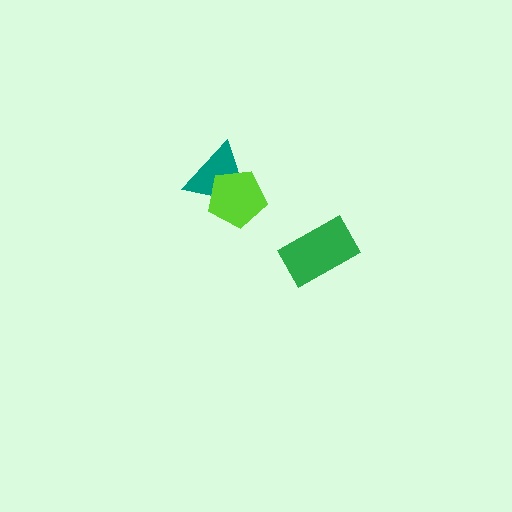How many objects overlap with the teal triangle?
1 object overlaps with the teal triangle.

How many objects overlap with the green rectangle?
0 objects overlap with the green rectangle.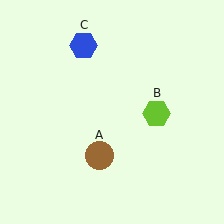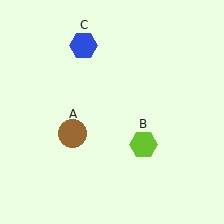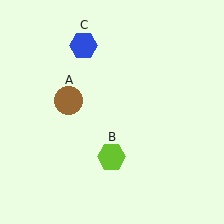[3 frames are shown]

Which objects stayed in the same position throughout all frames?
Blue hexagon (object C) remained stationary.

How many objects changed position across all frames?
2 objects changed position: brown circle (object A), lime hexagon (object B).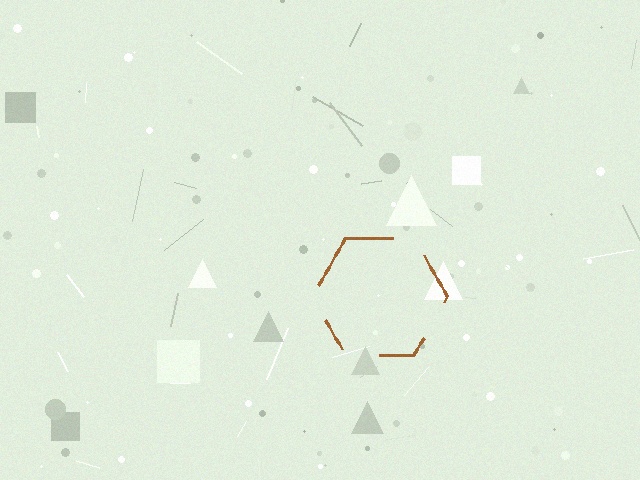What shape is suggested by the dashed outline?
The dashed outline suggests a hexagon.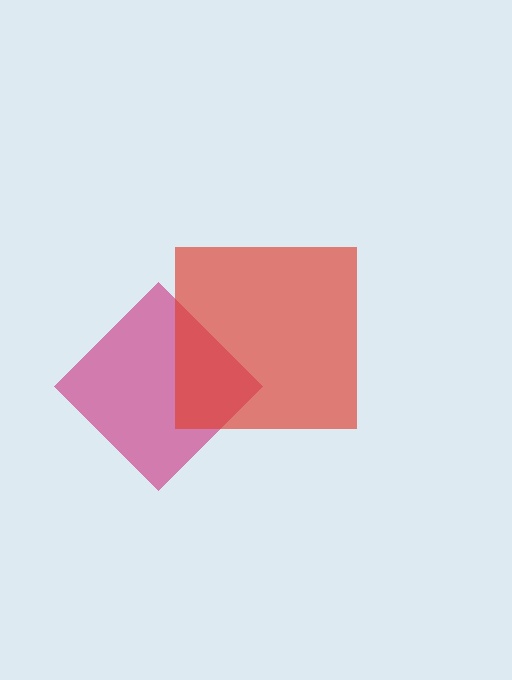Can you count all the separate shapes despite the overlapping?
Yes, there are 2 separate shapes.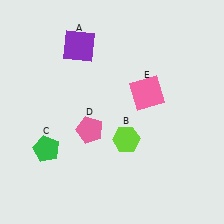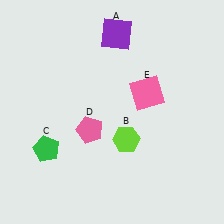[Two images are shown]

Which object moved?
The purple square (A) moved right.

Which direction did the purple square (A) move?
The purple square (A) moved right.